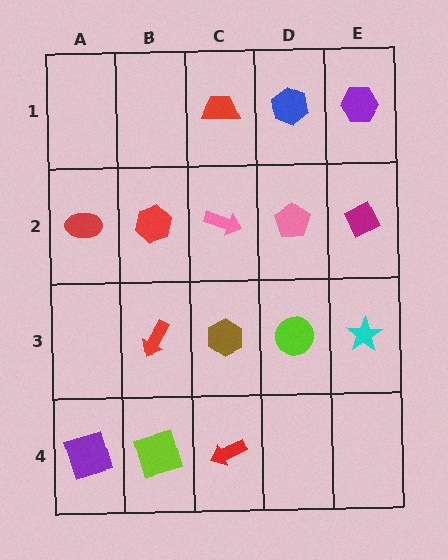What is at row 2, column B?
A red hexagon.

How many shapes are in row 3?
4 shapes.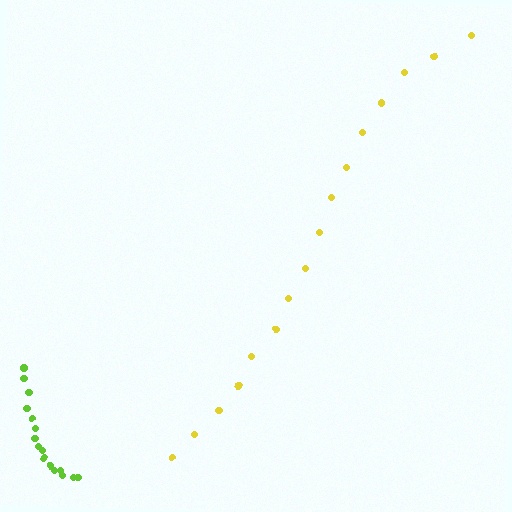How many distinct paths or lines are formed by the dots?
There are 2 distinct paths.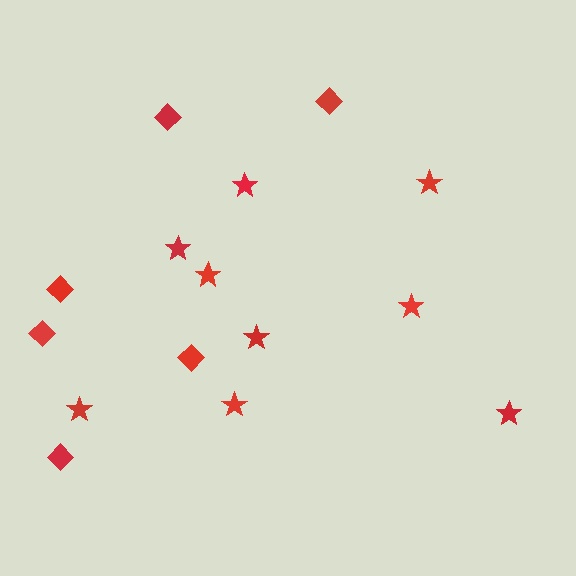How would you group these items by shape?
There are 2 groups: one group of diamonds (6) and one group of stars (9).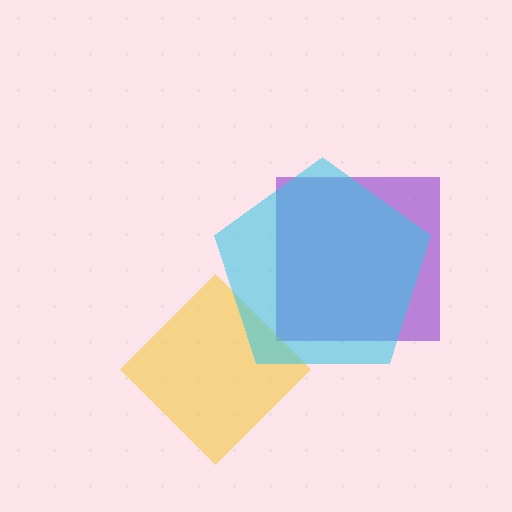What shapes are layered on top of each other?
The layered shapes are: a purple square, a yellow diamond, a cyan pentagon.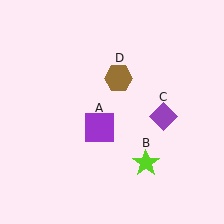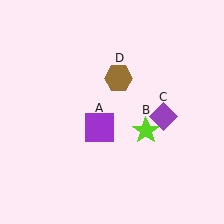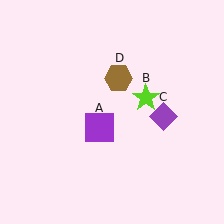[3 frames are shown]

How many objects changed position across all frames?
1 object changed position: lime star (object B).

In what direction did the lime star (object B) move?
The lime star (object B) moved up.